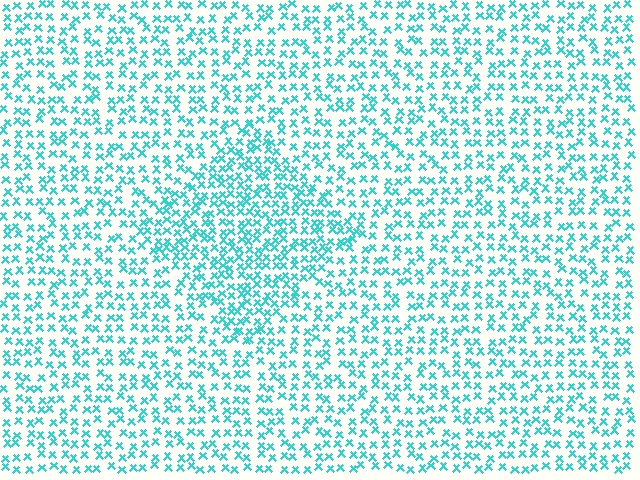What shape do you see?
I see a diamond.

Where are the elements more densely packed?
The elements are more densely packed inside the diamond boundary.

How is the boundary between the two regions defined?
The boundary is defined by a change in element density (approximately 1.6x ratio). All elements are the same color, size, and shape.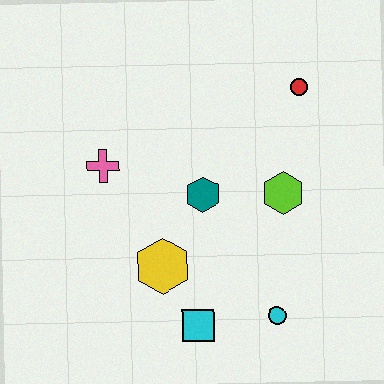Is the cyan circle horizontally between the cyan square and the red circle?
Yes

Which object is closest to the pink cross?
The teal hexagon is closest to the pink cross.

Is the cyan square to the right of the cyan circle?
No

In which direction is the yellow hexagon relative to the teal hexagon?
The yellow hexagon is below the teal hexagon.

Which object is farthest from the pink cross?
The cyan circle is farthest from the pink cross.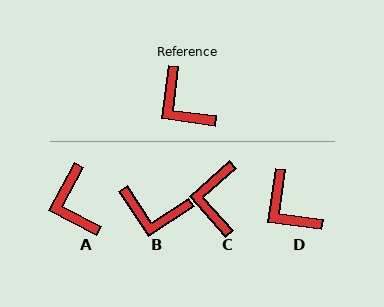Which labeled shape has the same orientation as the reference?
D.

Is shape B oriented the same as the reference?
No, it is off by about 41 degrees.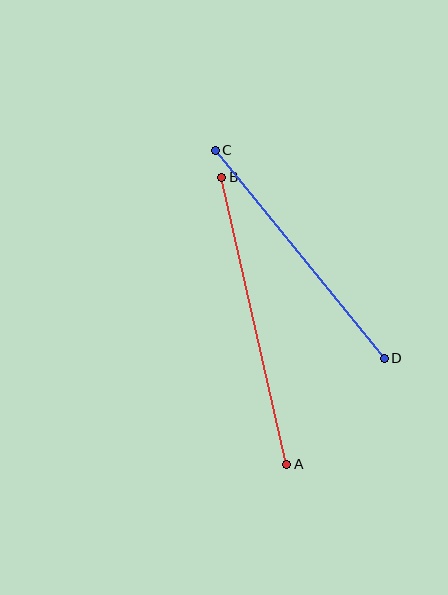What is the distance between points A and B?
The distance is approximately 295 pixels.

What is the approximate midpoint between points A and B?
The midpoint is at approximately (254, 321) pixels.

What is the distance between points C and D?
The distance is approximately 268 pixels.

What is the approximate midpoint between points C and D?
The midpoint is at approximately (300, 254) pixels.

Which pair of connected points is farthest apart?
Points A and B are farthest apart.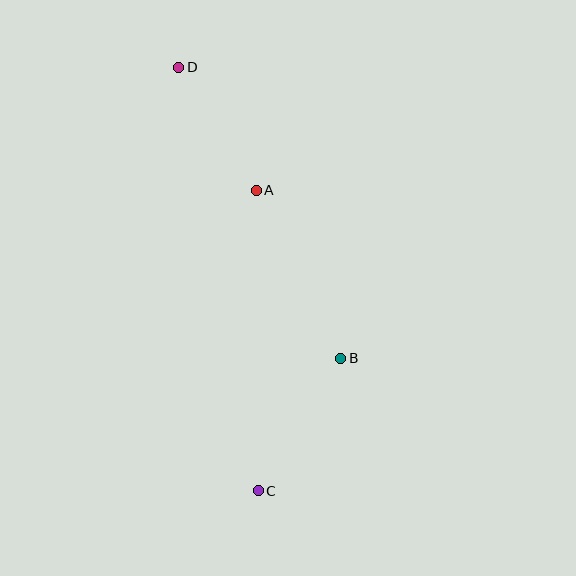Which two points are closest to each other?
Points A and D are closest to each other.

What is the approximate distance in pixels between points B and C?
The distance between B and C is approximately 156 pixels.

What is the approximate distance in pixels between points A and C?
The distance between A and C is approximately 300 pixels.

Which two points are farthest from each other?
Points C and D are farthest from each other.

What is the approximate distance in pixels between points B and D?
The distance between B and D is approximately 333 pixels.